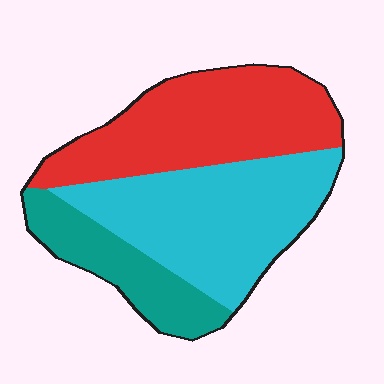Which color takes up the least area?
Teal, at roughly 20%.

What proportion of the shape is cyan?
Cyan takes up about two fifths (2/5) of the shape.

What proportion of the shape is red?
Red takes up about two fifths (2/5) of the shape.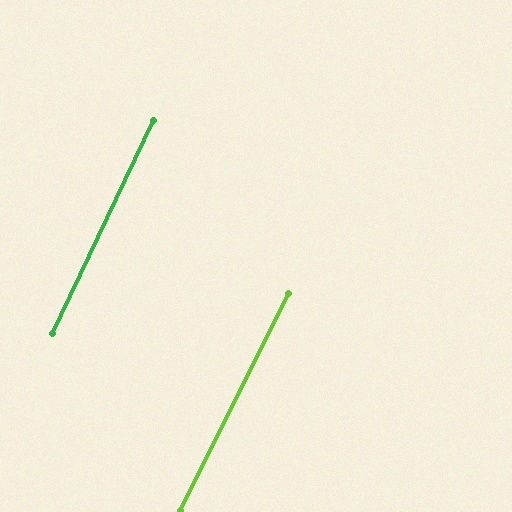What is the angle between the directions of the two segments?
Approximately 1 degree.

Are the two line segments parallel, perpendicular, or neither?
Parallel — their directions differ by only 0.6°.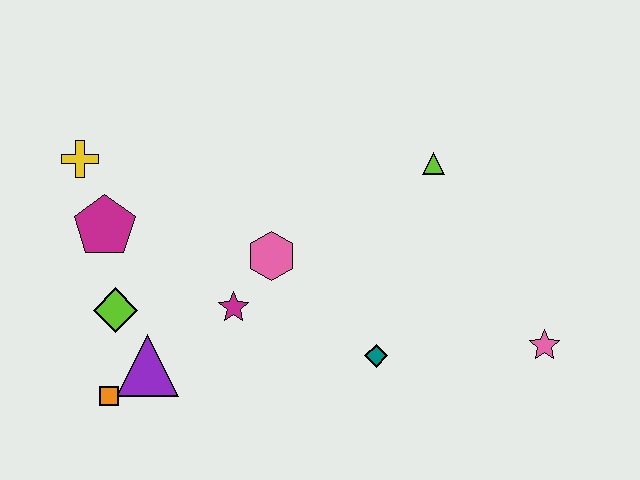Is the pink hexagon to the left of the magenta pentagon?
No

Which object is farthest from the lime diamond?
The pink star is farthest from the lime diamond.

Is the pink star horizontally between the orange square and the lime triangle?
No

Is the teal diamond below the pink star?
Yes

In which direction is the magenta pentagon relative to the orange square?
The magenta pentagon is above the orange square.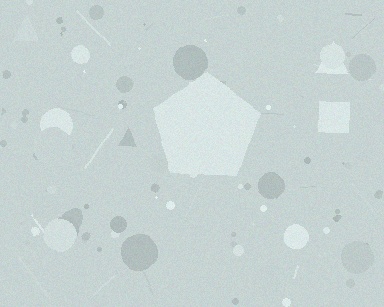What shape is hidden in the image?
A pentagon is hidden in the image.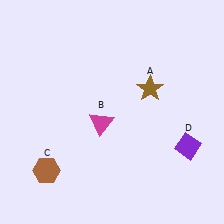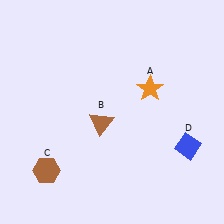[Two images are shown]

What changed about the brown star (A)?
In Image 1, A is brown. In Image 2, it changed to orange.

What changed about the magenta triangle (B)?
In Image 1, B is magenta. In Image 2, it changed to brown.